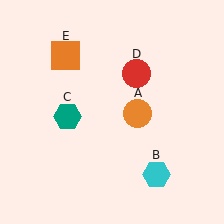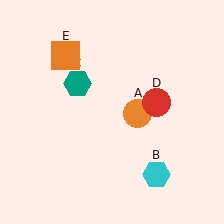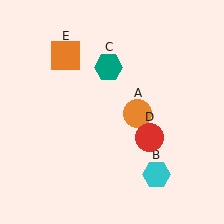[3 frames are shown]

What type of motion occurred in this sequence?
The teal hexagon (object C), red circle (object D) rotated clockwise around the center of the scene.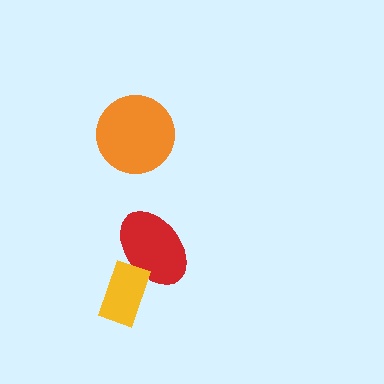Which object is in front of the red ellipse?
The yellow rectangle is in front of the red ellipse.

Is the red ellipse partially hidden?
Yes, it is partially covered by another shape.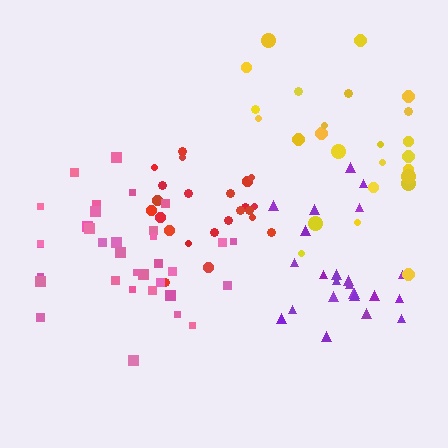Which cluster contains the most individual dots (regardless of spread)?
Pink (34).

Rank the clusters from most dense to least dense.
red, pink, purple, yellow.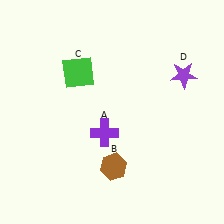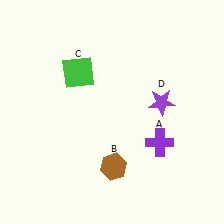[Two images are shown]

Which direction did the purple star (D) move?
The purple star (D) moved down.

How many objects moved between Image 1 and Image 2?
2 objects moved between the two images.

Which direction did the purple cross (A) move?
The purple cross (A) moved right.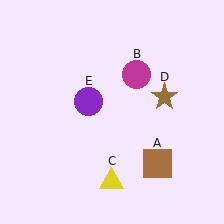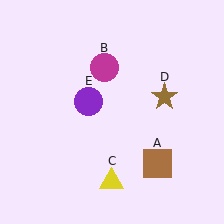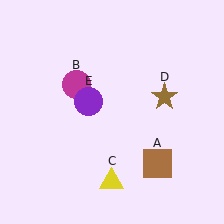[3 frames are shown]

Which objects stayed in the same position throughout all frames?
Brown square (object A) and yellow triangle (object C) and brown star (object D) and purple circle (object E) remained stationary.